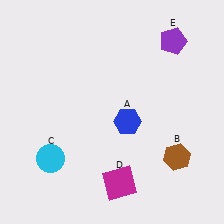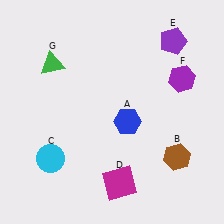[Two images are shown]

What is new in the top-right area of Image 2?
A purple hexagon (F) was added in the top-right area of Image 2.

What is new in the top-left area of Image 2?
A green triangle (G) was added in the top-left area of Image 2.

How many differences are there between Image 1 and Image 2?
There are 2 differences between the two images.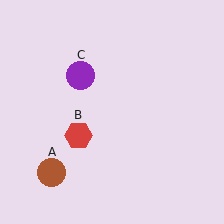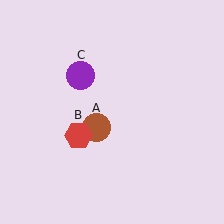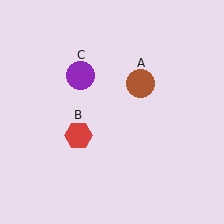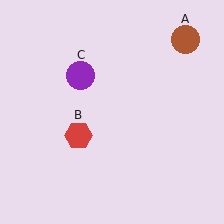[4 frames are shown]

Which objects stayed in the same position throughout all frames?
Red hexagon (object B) and purple circle (object C) remained stationary.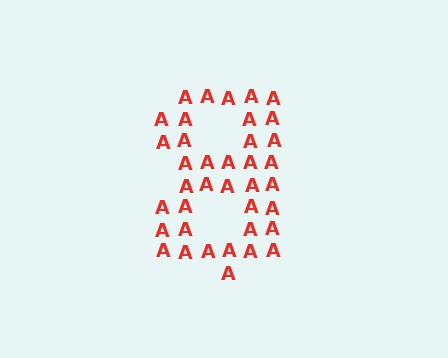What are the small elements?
The small elements are letter A's.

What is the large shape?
The large shape is the digit 8.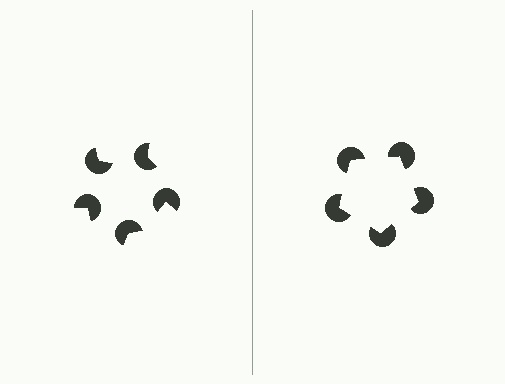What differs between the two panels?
The pac-man discs are positioned identically on both sides; only the wedge orientations differ. On the right they align to a pentagon; on the left they are misaligned.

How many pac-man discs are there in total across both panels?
10 — 5 on each side.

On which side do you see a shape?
An illusory pentagon appears on the right side. On the left side the wedge cuts are rotated, so no coherent shape forms.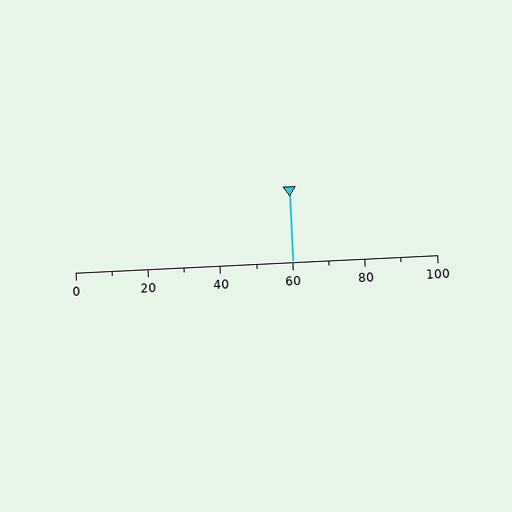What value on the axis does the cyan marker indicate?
The marker indicates approximately 60.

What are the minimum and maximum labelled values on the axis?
The axis runs from 0 to 100.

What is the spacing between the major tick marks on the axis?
The major ticks are spaced 20 apart.